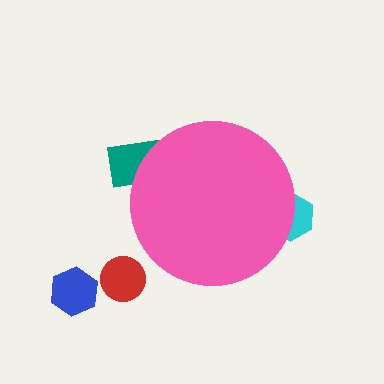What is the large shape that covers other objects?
A pink circle.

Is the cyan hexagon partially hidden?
Yes, the cyan hexagon is partially hidden behind the pink circle.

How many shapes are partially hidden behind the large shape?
2 shapes are partially hidden.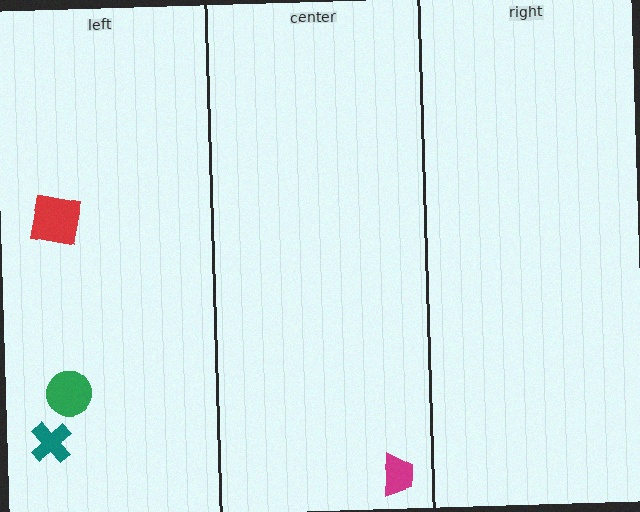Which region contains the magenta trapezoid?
The center region.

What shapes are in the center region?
The magenta trapezoid.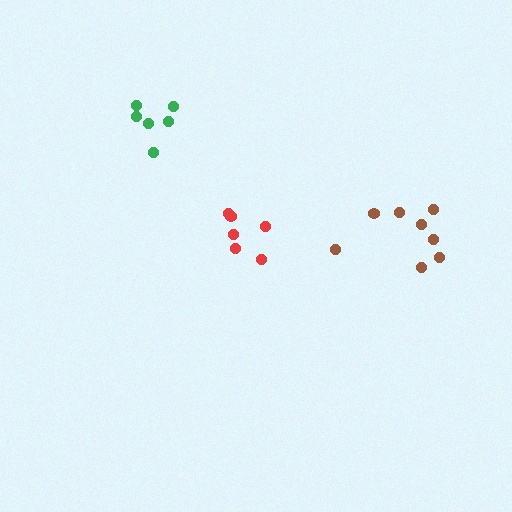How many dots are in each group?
Group 1: 8 dots, Group 2: 6 dots, Group 3: 6 dots (20 total).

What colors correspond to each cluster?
The clusters are colored: brown, green, red.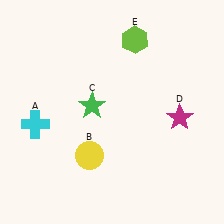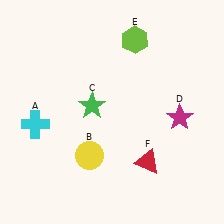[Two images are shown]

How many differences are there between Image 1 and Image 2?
There is 1 difference between the two images.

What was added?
A red triangle (F) was added in Image 2.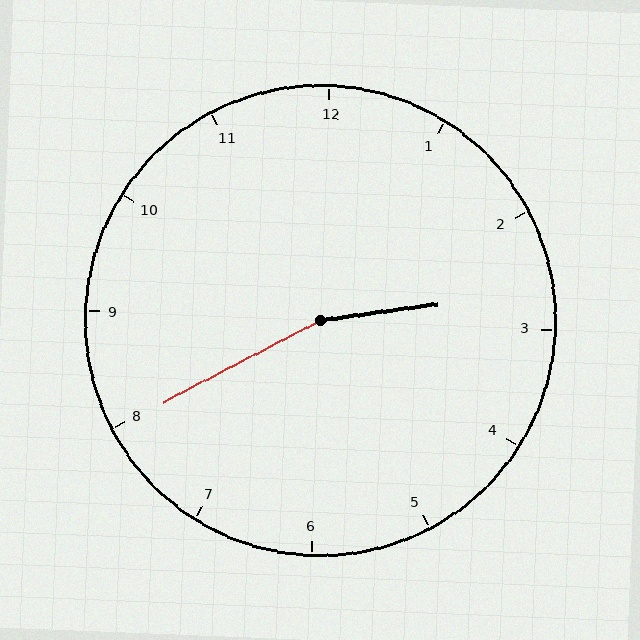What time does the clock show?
2:40.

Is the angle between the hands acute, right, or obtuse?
It is obtuse.